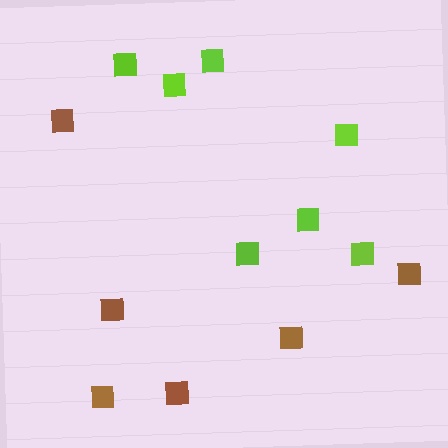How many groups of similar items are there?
There are 2 groups: one group of lime squares (7) and one group of brown squares (6).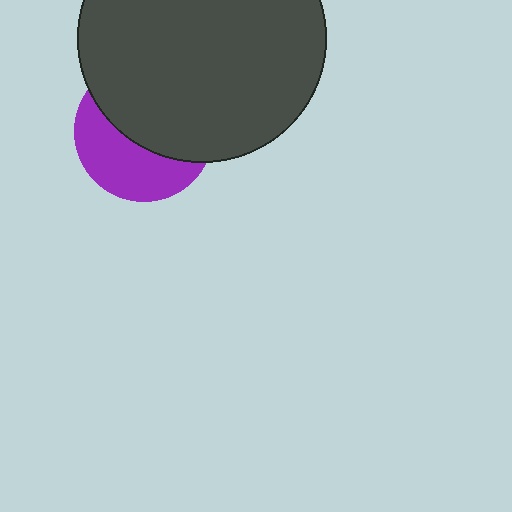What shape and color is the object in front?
The object in front is a dark gray circle.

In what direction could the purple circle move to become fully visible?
The purple circle could move down. That would shift it out from behind the dark gray circle entirely.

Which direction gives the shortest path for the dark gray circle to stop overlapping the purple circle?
Moving up gives the shortest separation.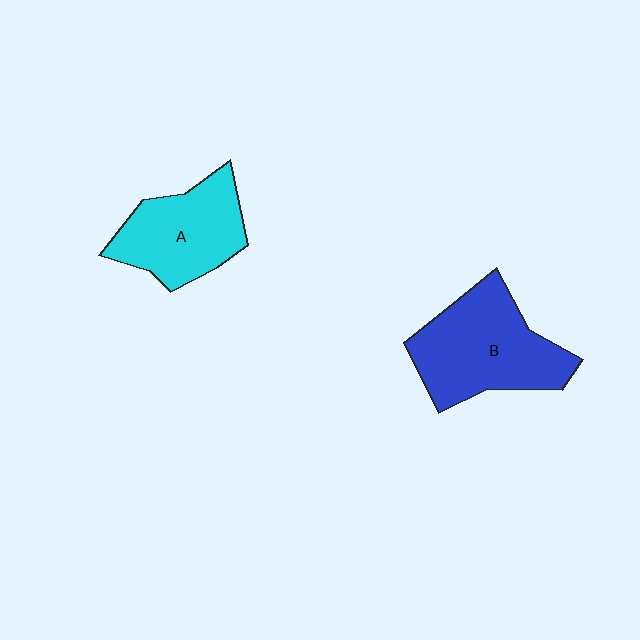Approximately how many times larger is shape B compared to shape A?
Approximately 1.3 times.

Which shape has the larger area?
Shape B (blue).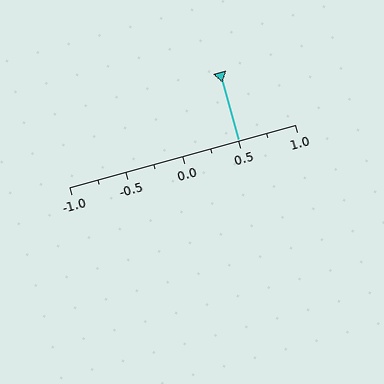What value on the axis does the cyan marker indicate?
The marker indicates approximately 0.5.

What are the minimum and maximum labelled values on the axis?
The axis runs from -1.0 to 1.0.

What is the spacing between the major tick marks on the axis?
The major ticks are spaced 0.5 apart.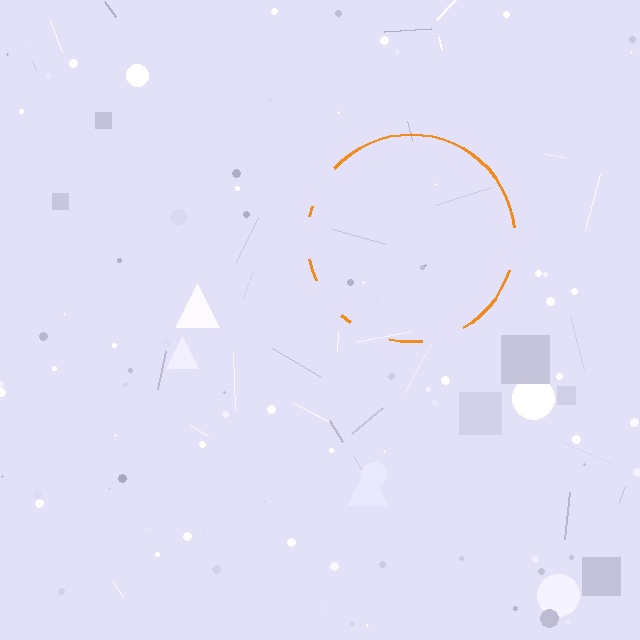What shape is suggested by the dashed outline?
The dashed outline suggests a circle.